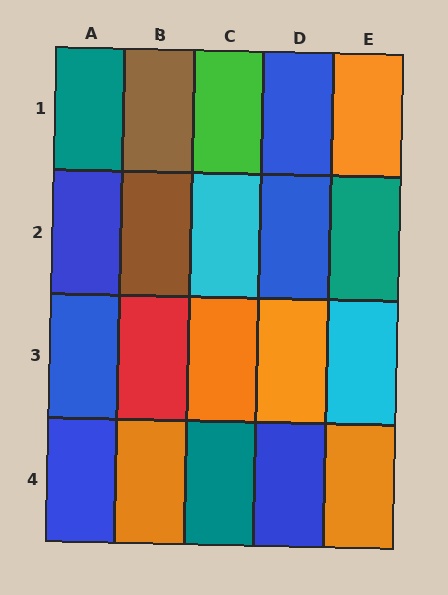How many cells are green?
1 cell is green.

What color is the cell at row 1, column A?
Teal.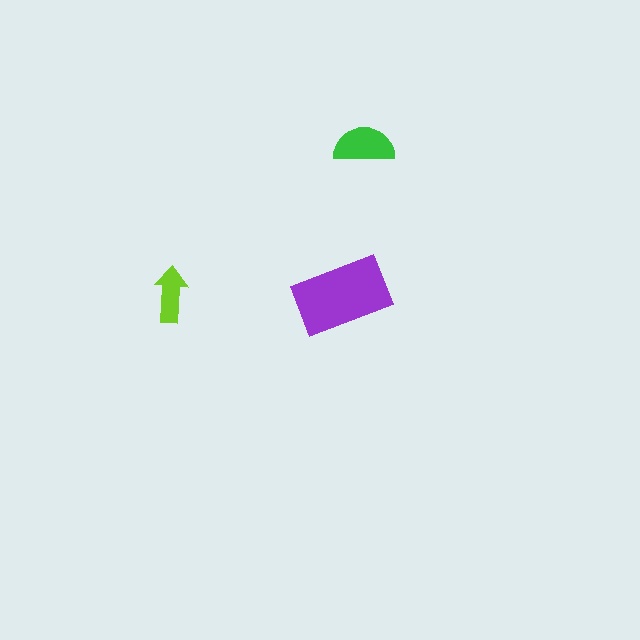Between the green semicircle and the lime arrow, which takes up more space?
The green semicircle.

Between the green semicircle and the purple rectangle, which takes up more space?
The purple rectangle.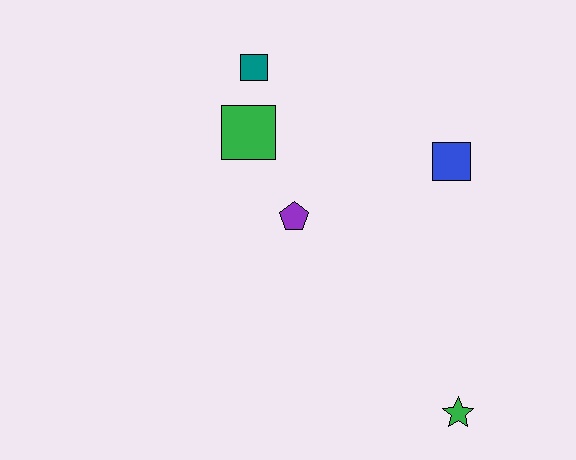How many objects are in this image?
There are 5 objects.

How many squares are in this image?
There are 3 squares.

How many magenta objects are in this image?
There are no magenta objects.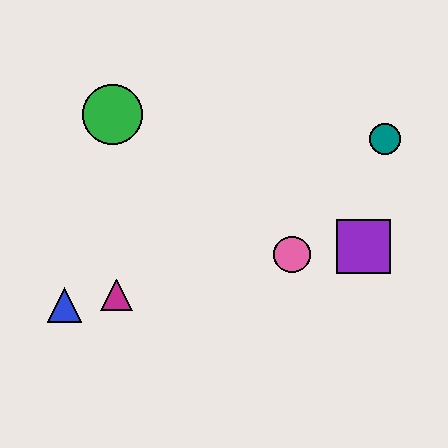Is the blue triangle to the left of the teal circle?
Yes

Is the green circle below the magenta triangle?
No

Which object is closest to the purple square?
The pink circle is closest to the purple square.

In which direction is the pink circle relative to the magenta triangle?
The pink circle is to the right of the magenta triangle.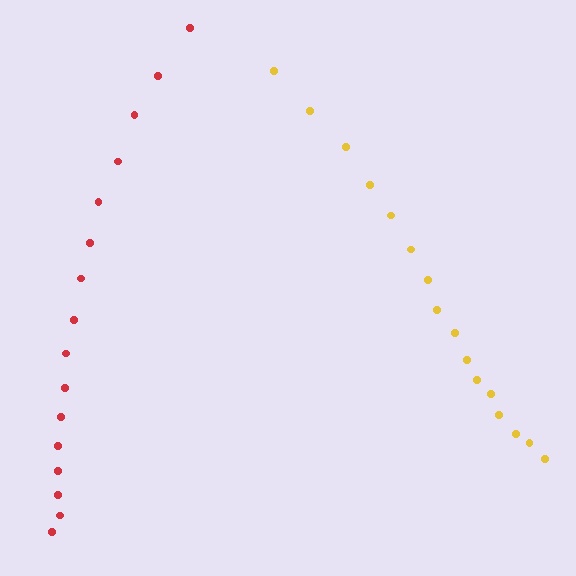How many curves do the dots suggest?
There are 2 distinct paths.